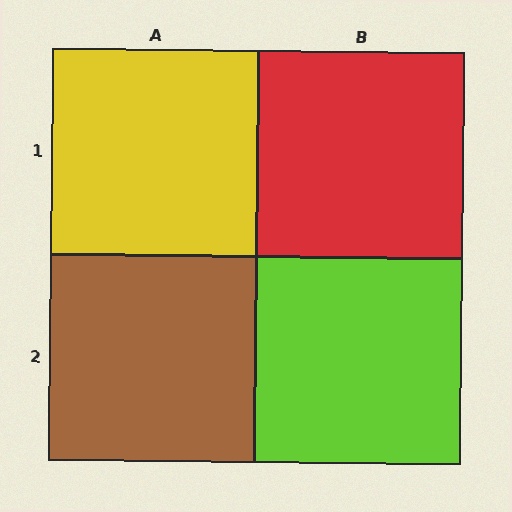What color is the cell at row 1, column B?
Red.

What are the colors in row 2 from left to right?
Brown, lime.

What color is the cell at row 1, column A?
Yellow.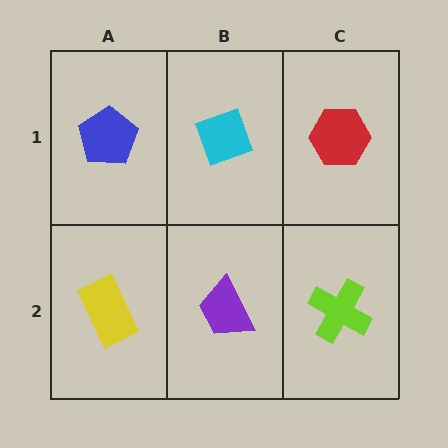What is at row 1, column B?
A cyan diamond.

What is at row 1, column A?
A blue pentagon.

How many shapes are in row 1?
3 shapes.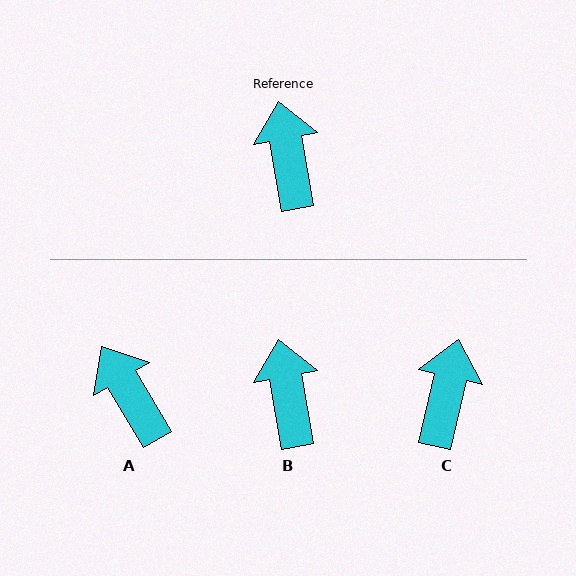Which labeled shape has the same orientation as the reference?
B.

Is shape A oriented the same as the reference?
No, it is off by about 20 degrees.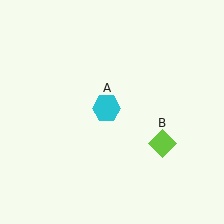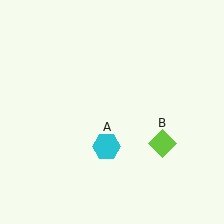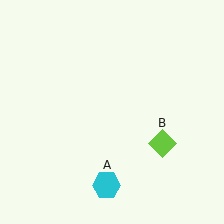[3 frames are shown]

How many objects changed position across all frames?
1 object changed position: cyan hexagon (object A).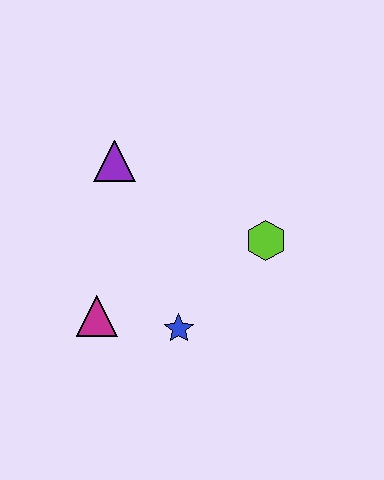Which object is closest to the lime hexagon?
The blue star is closest to the lime hexagon.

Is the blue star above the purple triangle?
No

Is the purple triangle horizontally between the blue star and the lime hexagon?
No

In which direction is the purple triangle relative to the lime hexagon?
The purple triangle is to the left of the lime hexagon.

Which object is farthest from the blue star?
The purple triangle is farthest from the blue star.